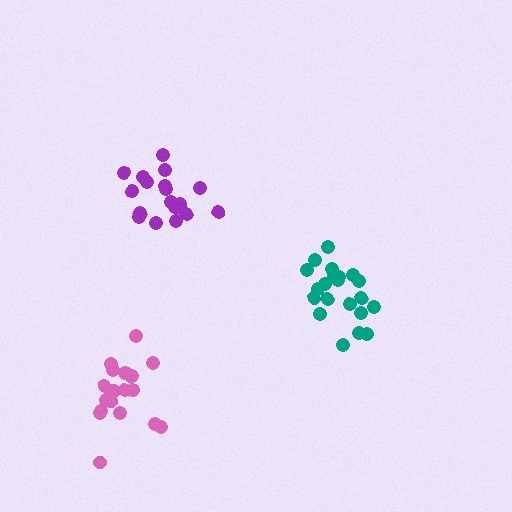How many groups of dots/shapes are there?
There are 3 groups.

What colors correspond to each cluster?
The clusters are colored: teal, purple, pink.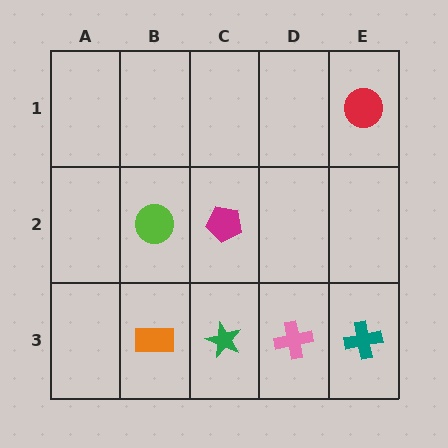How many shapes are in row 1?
1 shape.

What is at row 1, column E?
A red circle.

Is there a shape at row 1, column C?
No, that cell is empty.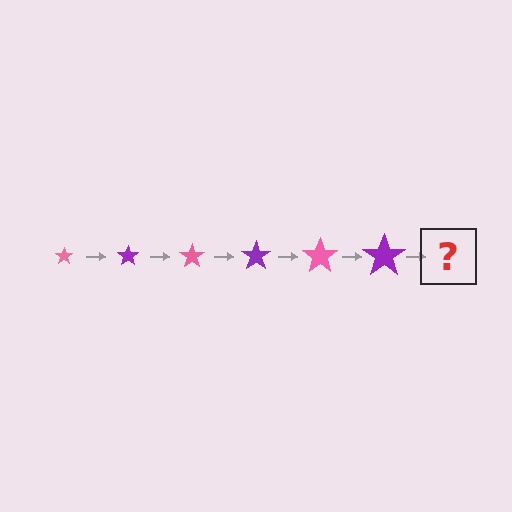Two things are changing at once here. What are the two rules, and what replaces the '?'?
The two rules are that the star grows larger each step and the color cycles through pink and purple. The '?' should be a pink star, larger than the previous one.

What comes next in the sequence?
The next element should be a pink star, larger than the previous one.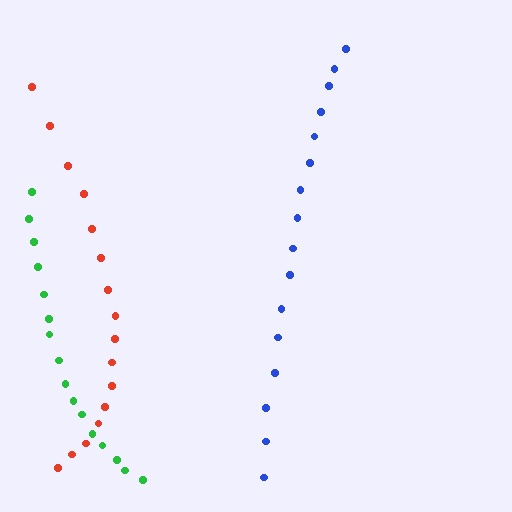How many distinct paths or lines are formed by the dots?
There are 3 distinct paths.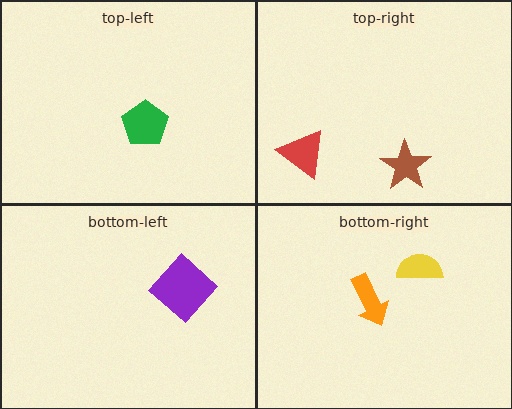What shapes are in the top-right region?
The red triangle, the brown star.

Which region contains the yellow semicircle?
The bottom-right region.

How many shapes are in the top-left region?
1.